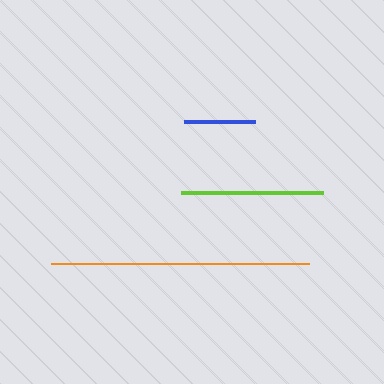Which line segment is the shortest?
The blue line is the shortest at approximately 71 pixels.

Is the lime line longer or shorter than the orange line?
The orange line is longer than the lime line.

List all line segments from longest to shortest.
From longest to shortest: orange, lime, blue.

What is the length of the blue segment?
The blue segment is approximately 71 pixels long.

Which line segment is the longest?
The orange line is the longest at approximately 258 pixels.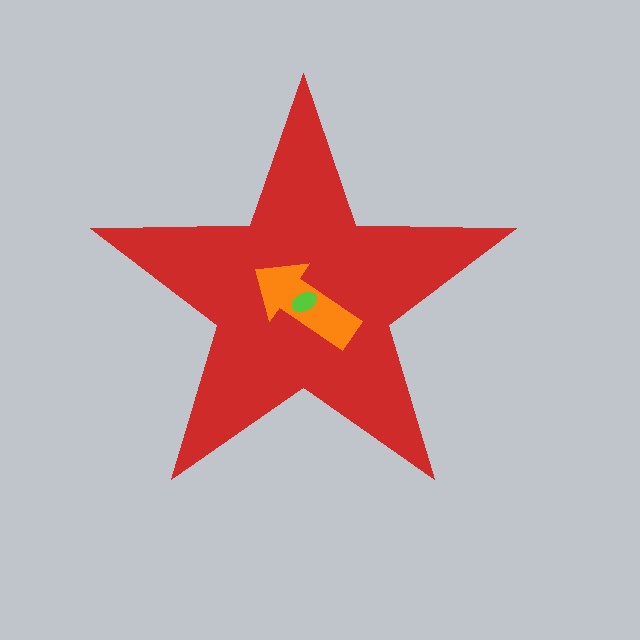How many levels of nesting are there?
3.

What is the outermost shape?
The red star.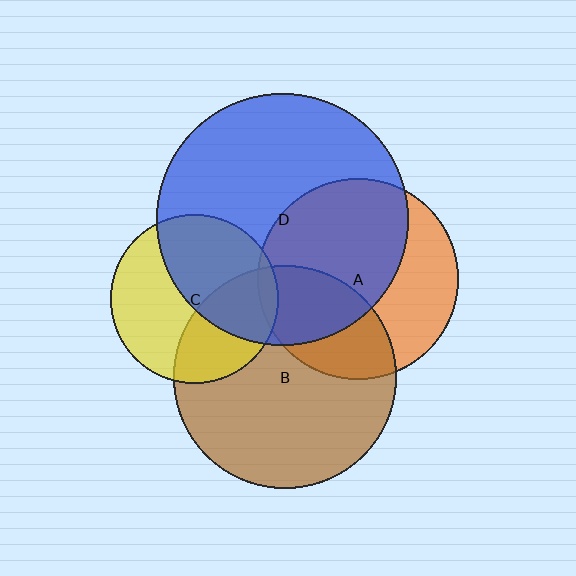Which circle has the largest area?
Circle D (blue).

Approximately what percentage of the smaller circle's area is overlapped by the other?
Approximately 35%.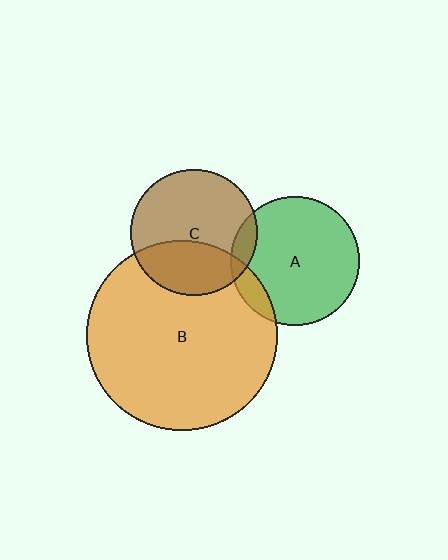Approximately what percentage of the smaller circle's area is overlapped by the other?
Approximately 35%.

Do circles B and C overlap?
Yes.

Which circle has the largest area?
Circle B (orange).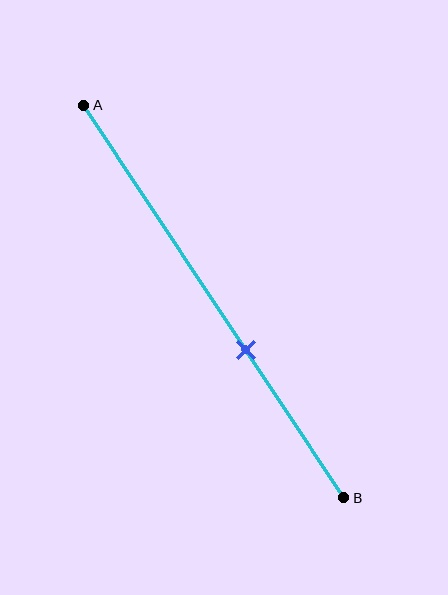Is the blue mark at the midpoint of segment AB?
No, the mark is at about 60% from A, not at the 50% midpoint.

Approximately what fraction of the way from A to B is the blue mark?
The blue mark is approximately 60% of the way from A to B.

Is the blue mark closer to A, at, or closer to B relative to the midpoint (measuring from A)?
The blue mark is closer to point B than the midpoint of segment AB.